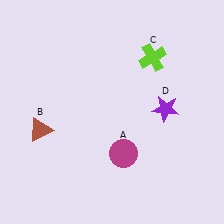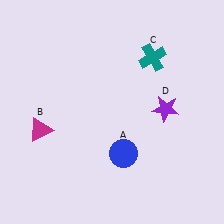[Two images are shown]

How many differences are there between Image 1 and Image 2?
There are 3 differences between the two images.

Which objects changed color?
A changed from magenta to blue. B changed from brown to magenta. C changed from lime to teal.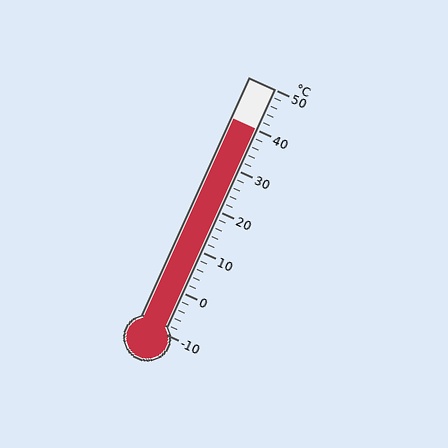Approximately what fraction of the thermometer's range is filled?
The thermometer is filled to approximately 85% of its range.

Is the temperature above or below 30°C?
The temperature is above 30°C.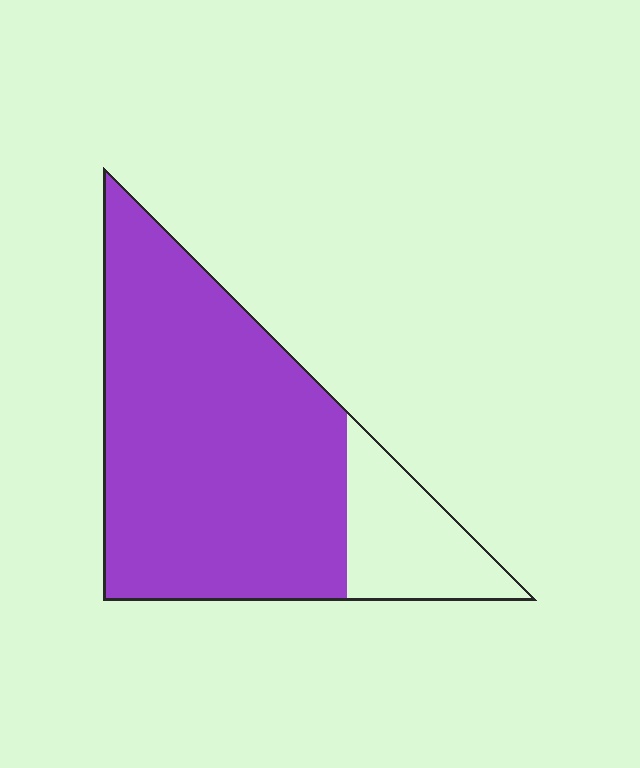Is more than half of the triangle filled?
Yes.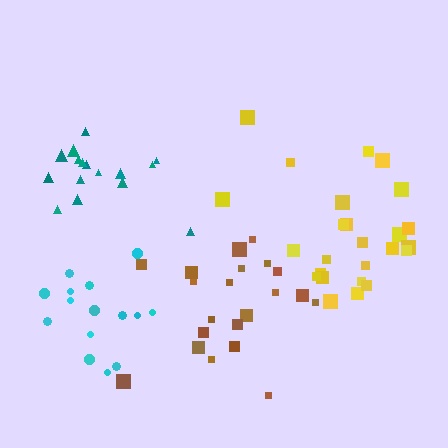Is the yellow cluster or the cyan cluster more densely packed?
Cyan.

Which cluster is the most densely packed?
Teal.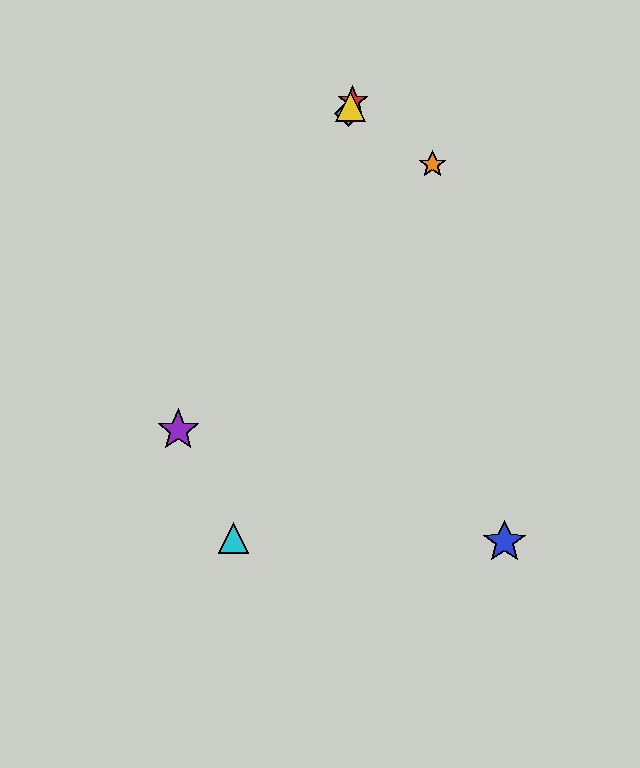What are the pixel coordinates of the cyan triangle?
The cyan triangle is at (234, 538).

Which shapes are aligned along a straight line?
The red star, the green diamond, the yellow triangle are aligned along a straight line.